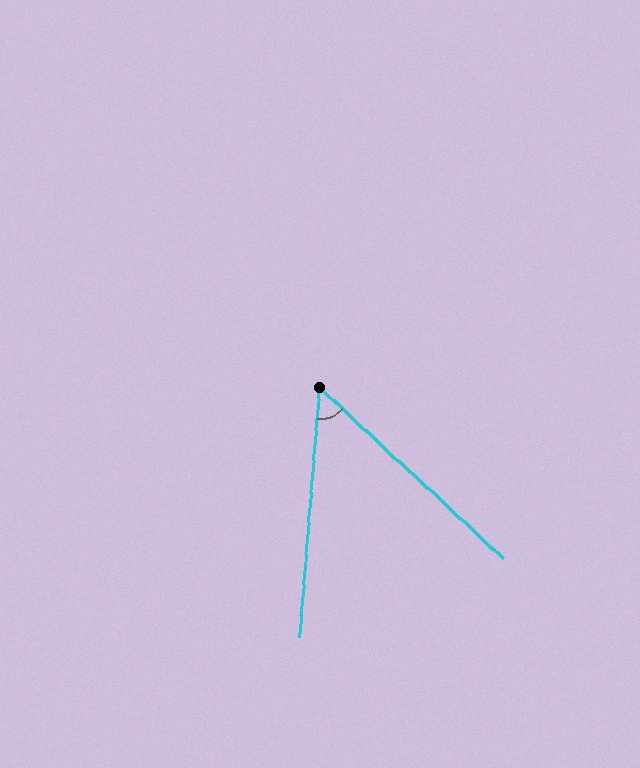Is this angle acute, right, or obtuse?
It is acute.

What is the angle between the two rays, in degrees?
Approximately 52 degrees.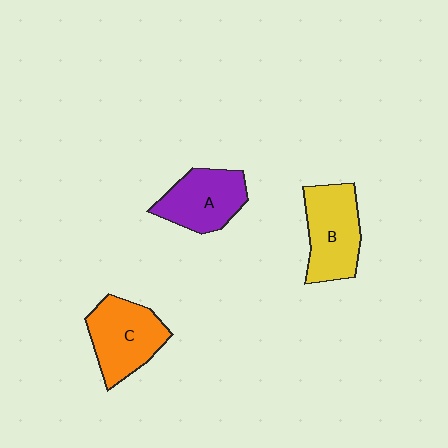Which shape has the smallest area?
Shape A (purple).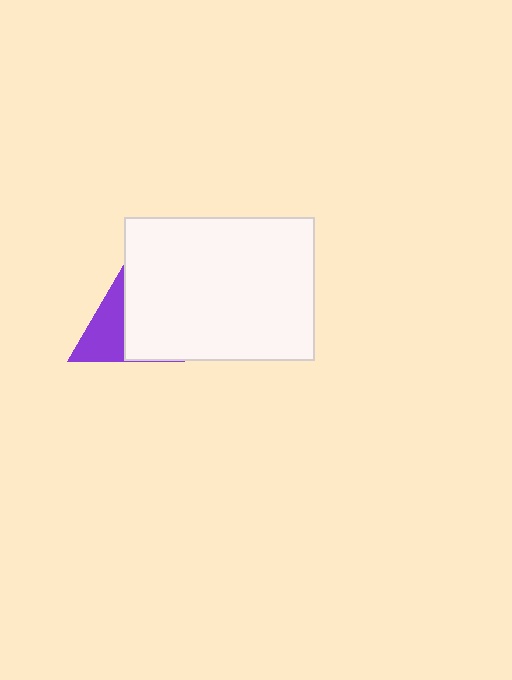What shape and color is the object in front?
The object in front is a white rectangle.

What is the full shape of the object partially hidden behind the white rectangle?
The partially hidden object is a purple triangle.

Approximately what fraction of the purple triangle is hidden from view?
Roughly 54% of the purple triangle is hidden behind the white rectangle.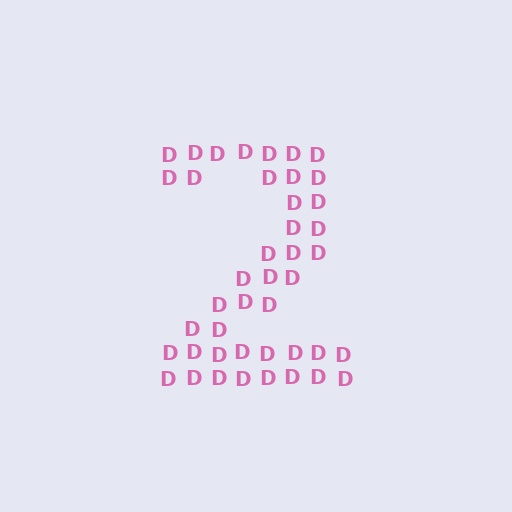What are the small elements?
The small elements are letter D's.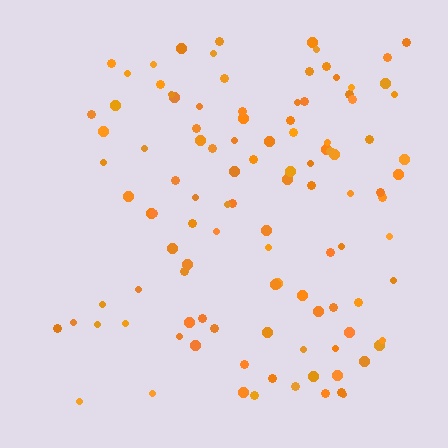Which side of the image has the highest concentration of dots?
The right.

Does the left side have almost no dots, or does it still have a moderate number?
Still a moderate number, just noticeably fewer than the right.